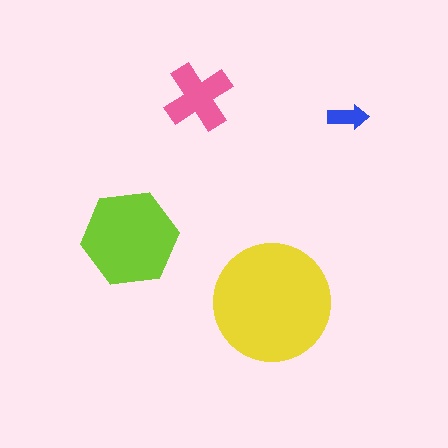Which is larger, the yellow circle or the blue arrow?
The yellow circle.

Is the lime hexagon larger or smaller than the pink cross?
Larger.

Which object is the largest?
The yellow circle.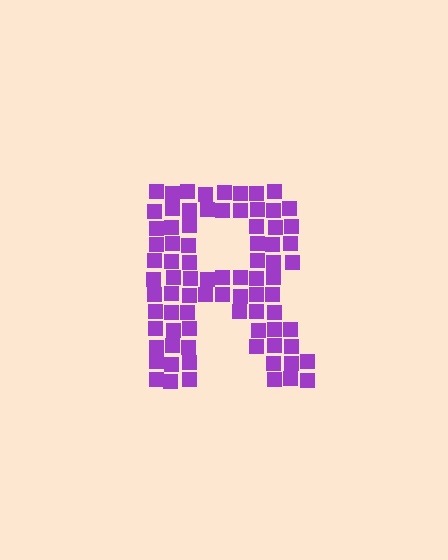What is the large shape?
The large shape is the letter R.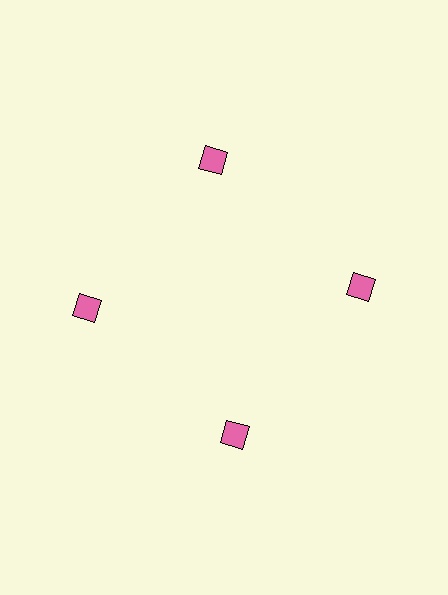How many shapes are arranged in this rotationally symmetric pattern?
There are 4 shapes, arranged in 4 groups of 1.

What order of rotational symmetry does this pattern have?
This pattern has 4-fold rotational symmetry.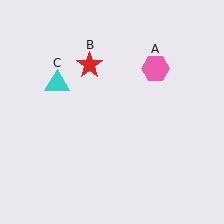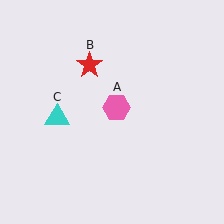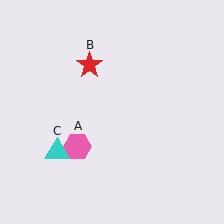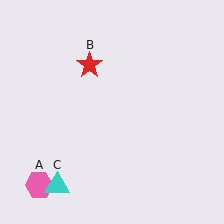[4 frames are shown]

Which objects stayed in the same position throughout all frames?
Red star (object B) remained stationary.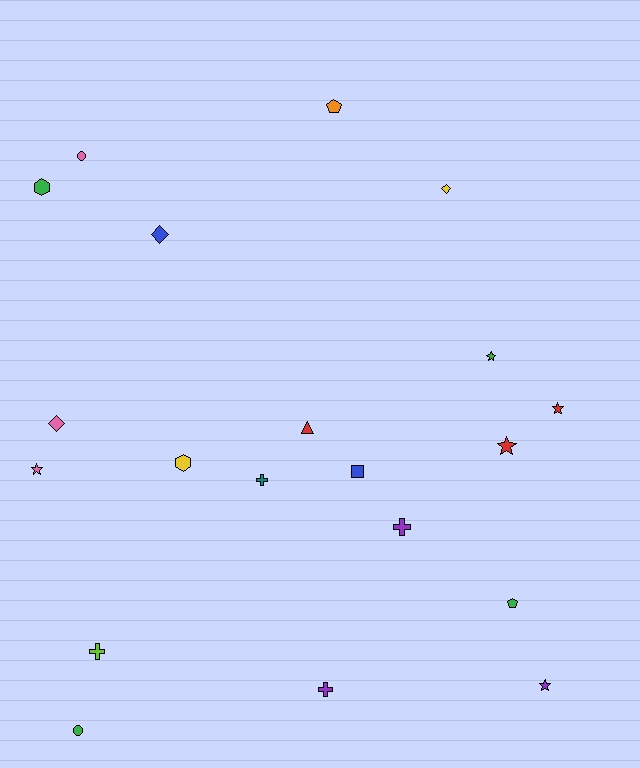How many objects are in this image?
There are 20 objects.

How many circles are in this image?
There are 2 circles.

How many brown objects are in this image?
There are no brown objects.